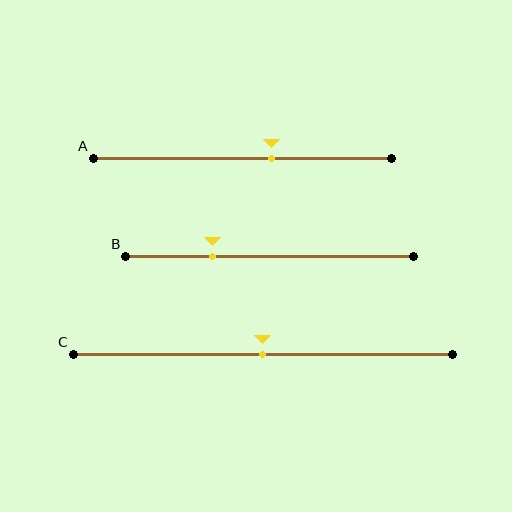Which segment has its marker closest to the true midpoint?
Segment C has its marker closest to the true midpoint.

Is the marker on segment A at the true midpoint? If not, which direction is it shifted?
No, the marker on segment A is shifted to the right by about 10% of the segment length.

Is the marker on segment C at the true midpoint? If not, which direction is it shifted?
Yes, the marker on segment C is at the true midpoint.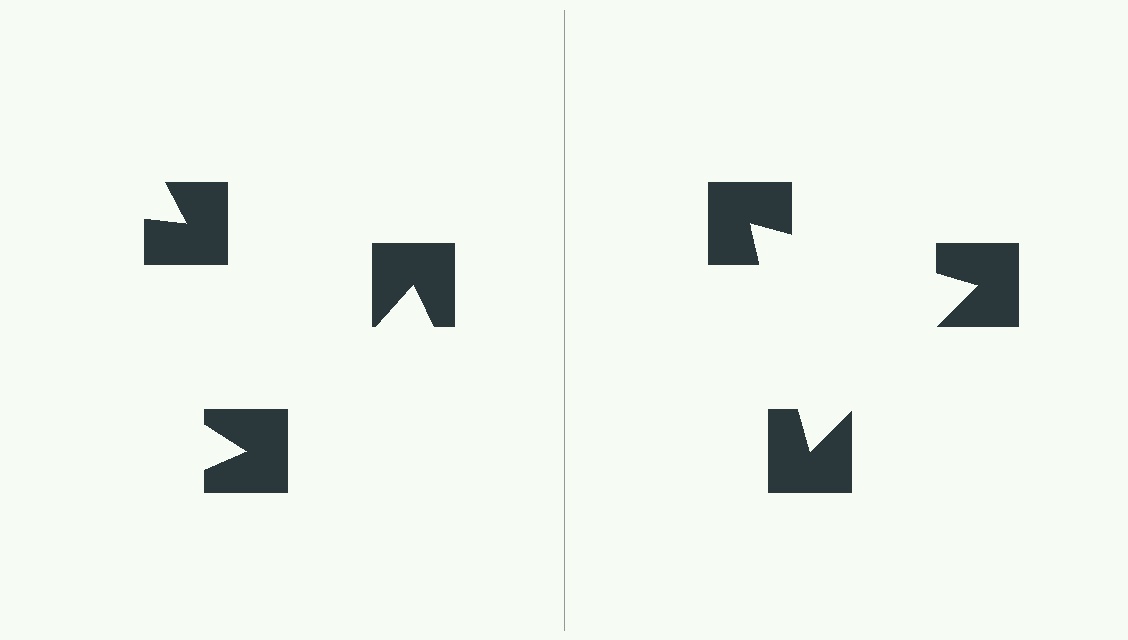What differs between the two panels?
The notched squares are positioned identically on both sides; only the wedge orientations differ. On the right they align to a triangle; on the left they are misaligned.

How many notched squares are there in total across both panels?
6 — 3 on each side.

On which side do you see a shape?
An illusory triangle appears on the right side. On the left side the wedge cuts are rotated, so no coherent shape forms.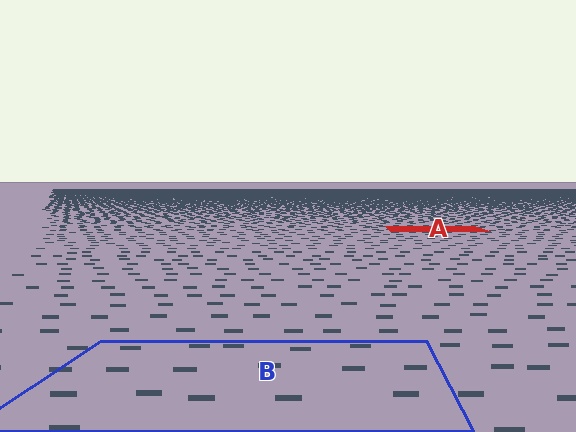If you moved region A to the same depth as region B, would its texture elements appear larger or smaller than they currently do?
They would appear larger. At a closer depth, the same texture elements are projected at a bigger on-screen size.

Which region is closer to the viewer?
Region B is closer. The texture elements there are larger and more spread out.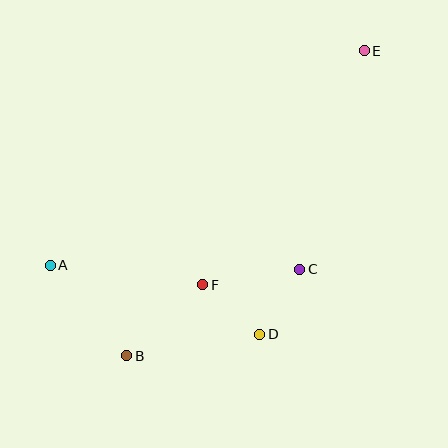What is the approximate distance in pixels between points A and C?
The distance between A and C is approximately 250 pixels.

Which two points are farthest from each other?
Points B and E are farthest from each other.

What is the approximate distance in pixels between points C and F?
The distance between C and F is approximately 98 pixels.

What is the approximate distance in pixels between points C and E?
The distance between C and E is approximately 228 pixels.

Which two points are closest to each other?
Points D and F are closest to each other.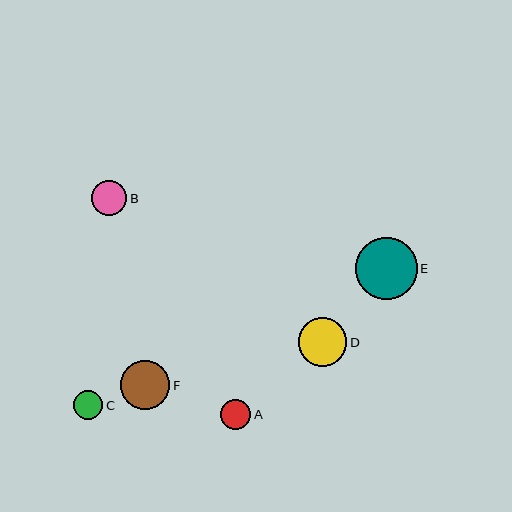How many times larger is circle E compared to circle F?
Circle E is approximately 1.3 times the size of circle F.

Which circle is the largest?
Circle E is the largest with a size of approximately 62 pixels.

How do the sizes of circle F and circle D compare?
Circle F and circle D are approximately the same size.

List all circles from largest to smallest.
From largest to smallest: E, F, D, B, A, C.